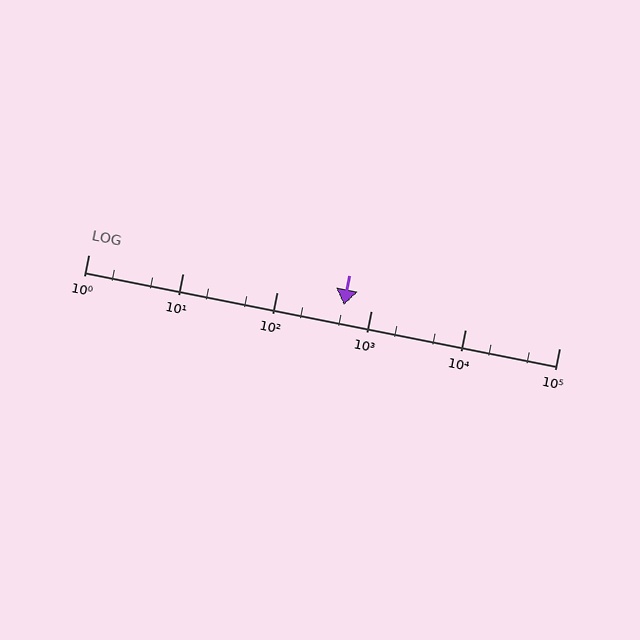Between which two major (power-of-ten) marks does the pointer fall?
The pointer is between 100 and 1000.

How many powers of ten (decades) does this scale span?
The scale spans 5 decades, from 1 to 100000.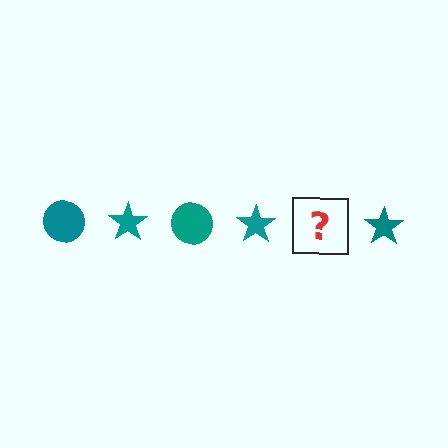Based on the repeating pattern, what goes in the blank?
The blank should be a teal circle.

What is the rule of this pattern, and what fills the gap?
The rule is that the pattern cycles through circle, star shapes in teal. The gap should be filled with a teal circle.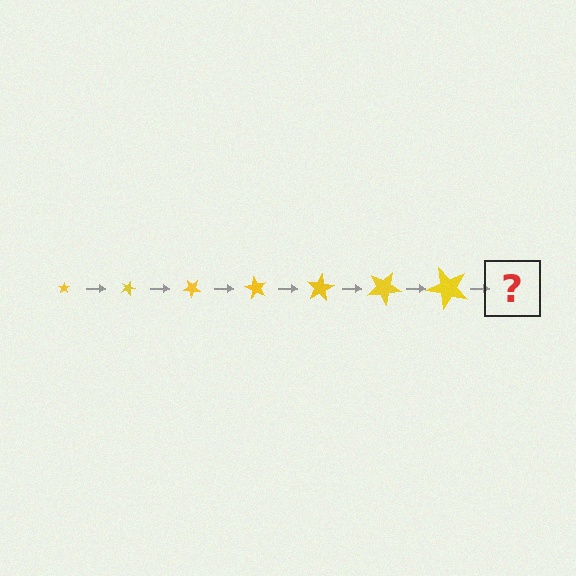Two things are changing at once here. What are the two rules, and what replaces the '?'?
The two rules are that the star grows larger each step and it rotates 20 degrees each step. The '?' should be a star, larger than the previous one and rotated 140 degrees from the start.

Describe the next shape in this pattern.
It should be a star, larger than the previous one and rotated 140 degrees from the start.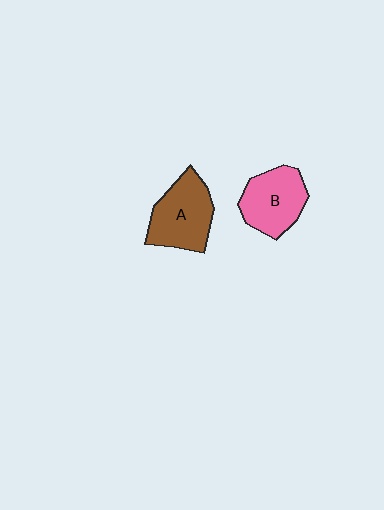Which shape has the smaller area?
Shape B (pink).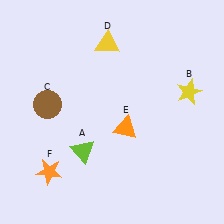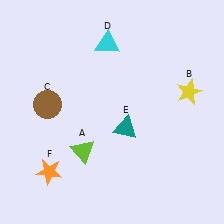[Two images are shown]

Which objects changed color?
D changed from yellow to cyan. E changed from orange to teal.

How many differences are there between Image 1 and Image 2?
There are 2 differences between the two images.